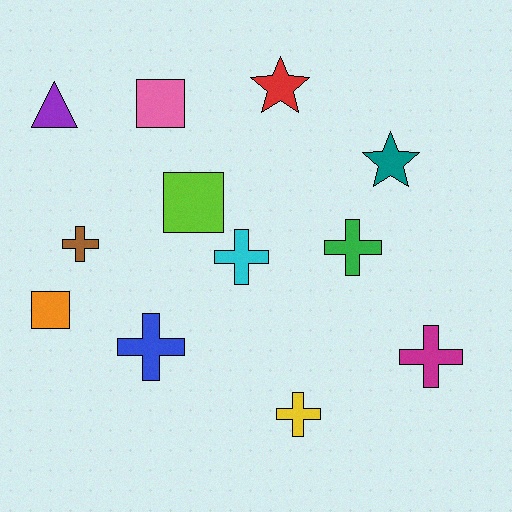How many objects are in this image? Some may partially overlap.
There are 12 objects.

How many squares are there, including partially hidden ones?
There are 3 squares.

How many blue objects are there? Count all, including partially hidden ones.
There is 1 blue object.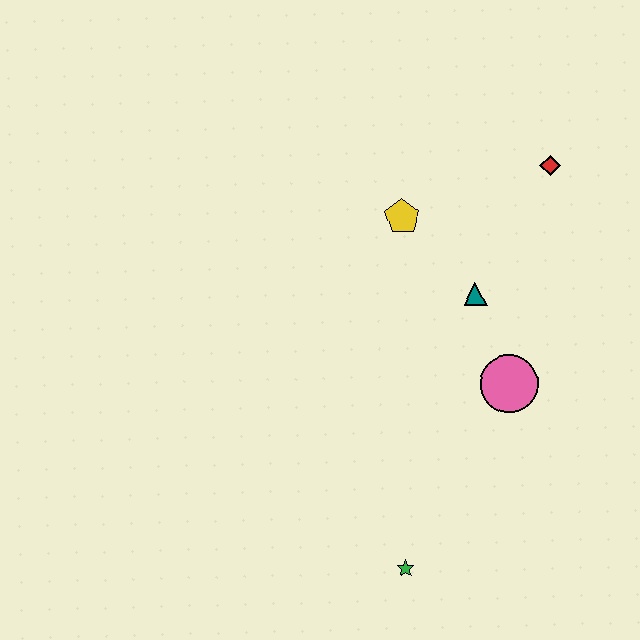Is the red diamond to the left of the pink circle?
No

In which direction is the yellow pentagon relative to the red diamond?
The yellow pentagon is to the left of the red diamond.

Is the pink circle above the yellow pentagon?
No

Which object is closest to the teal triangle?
The pink circle is closest to the teal triangle.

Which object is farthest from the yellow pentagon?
The green star is farthest from the yellow pentagon.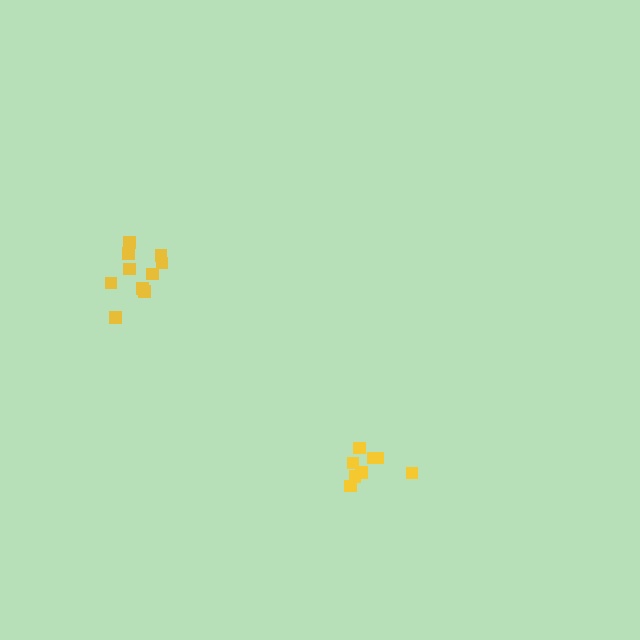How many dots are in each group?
Group 1: 8 dots, Group 2: 10 dots (18 total).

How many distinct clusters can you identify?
There are 2 distinct clusters.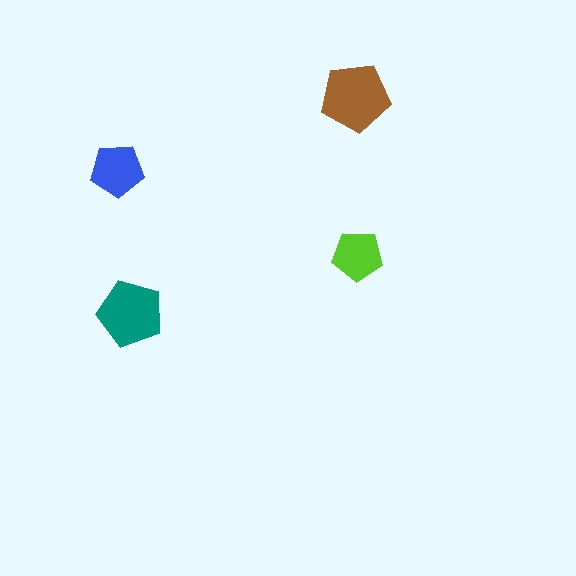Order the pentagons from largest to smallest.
the brown one, the teal one, the blue one, the lime one.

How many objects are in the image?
There are 4 objects in the image.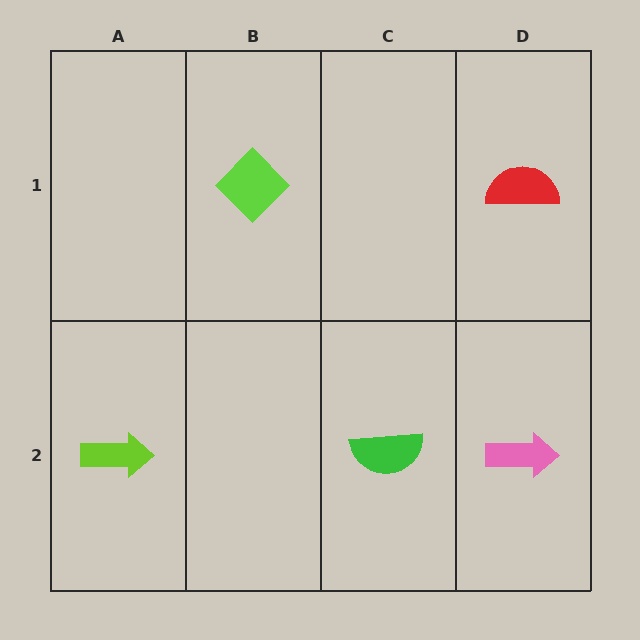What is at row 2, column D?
A pink arrow.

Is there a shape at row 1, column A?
No, that cell is empty.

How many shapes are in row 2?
3 shapes.